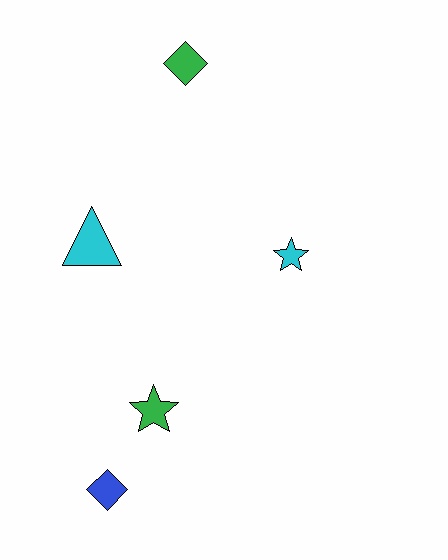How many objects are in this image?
There are 5 objects.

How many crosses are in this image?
There are no crosses.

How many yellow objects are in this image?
There are no yellow objects.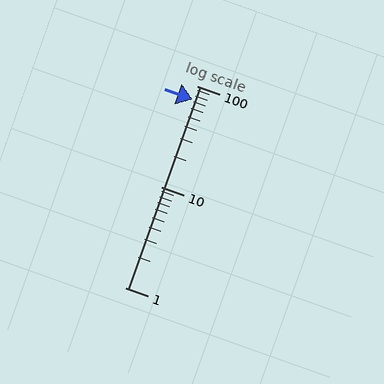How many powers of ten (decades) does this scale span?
The scale spans 2 decades, from 1 to 100.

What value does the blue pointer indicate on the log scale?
The pointer indicates approximately 73.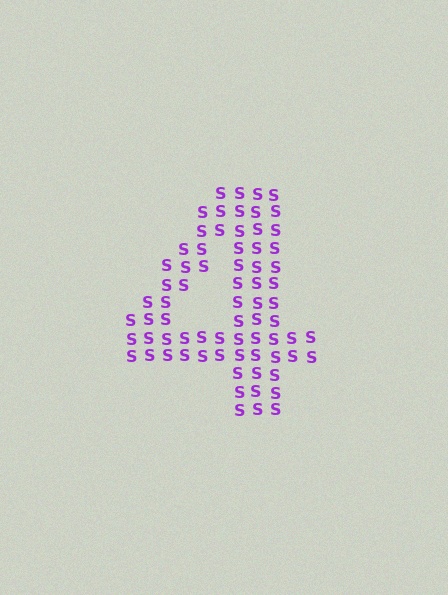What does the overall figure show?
The overall figure shows the digit 4.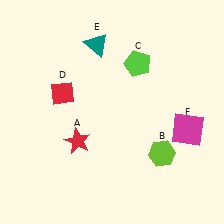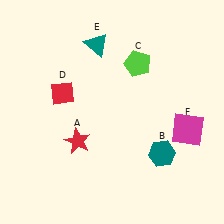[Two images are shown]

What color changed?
The hexagon (B) changed from lime in Image 1 to teal in Image 2.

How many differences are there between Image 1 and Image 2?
There is 1 difference between the two images.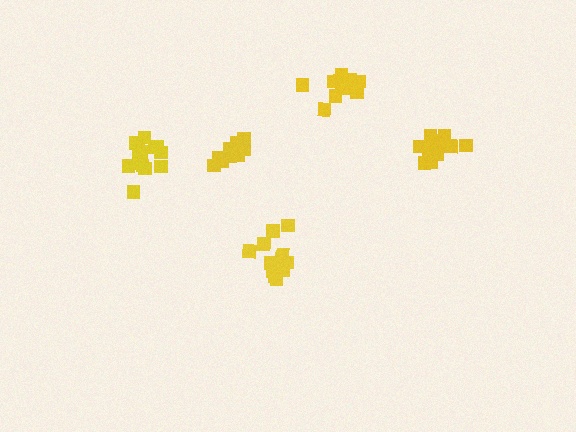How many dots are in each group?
Group 1: 13 dots, Group 2: 14 dots, Group 3: 14 dots, Group 4: 11 dots, Group 5: 12 dots (64 total).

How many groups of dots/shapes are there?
There are 5 groups.